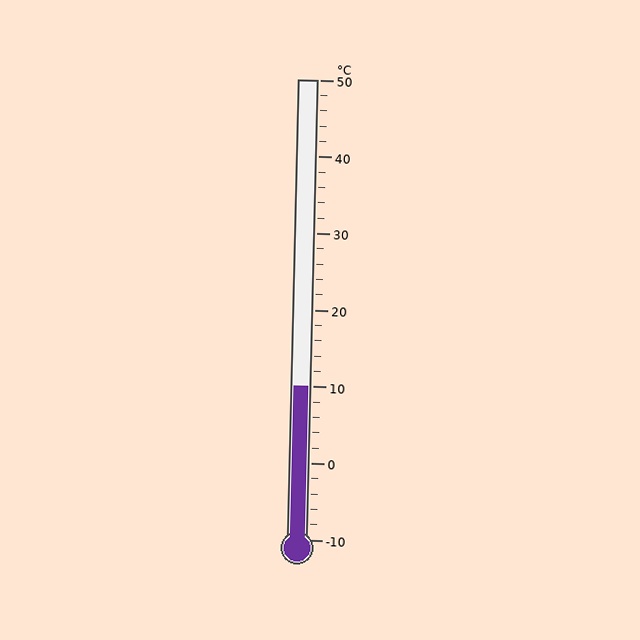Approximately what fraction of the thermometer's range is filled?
The thermometer is filled to approximately 35% of its range.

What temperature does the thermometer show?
The thermometer shows approximately 10°C.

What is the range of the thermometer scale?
The thermometer scale ranges from -10°C to 50°C.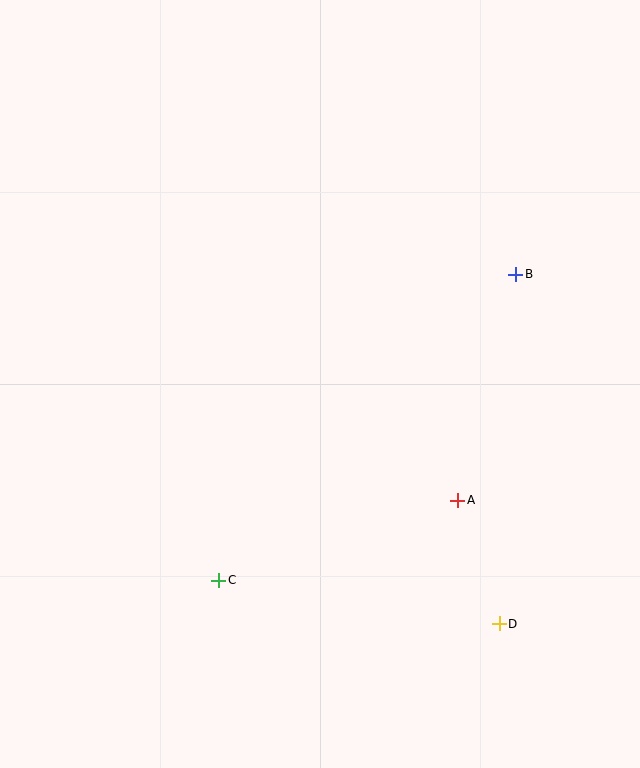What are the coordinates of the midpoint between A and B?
The midpoint between A and B is at (487, 387).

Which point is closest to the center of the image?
Point A at (458, 500) is closest to the center.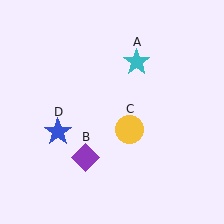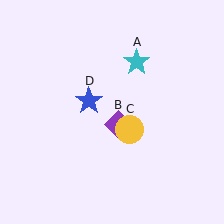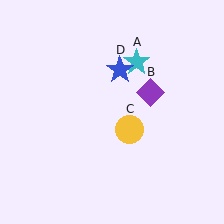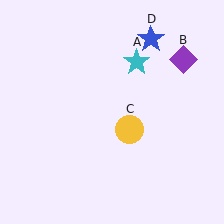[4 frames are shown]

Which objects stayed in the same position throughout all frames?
Cyan star (object A) and yellow circle (object C) remained stationary.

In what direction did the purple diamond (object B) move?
The purple diamond (object B) moved up and to the right.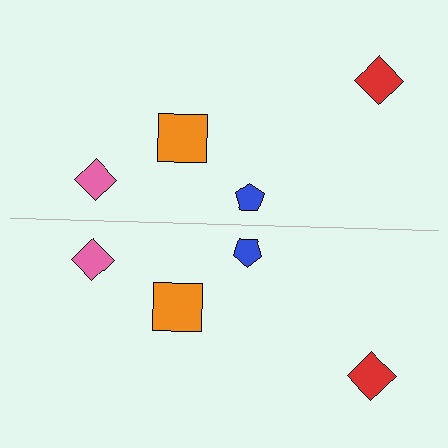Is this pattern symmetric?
Yes, this pattern has bilateral (reflection) symmetry.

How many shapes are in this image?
There are 8 shapes in this image.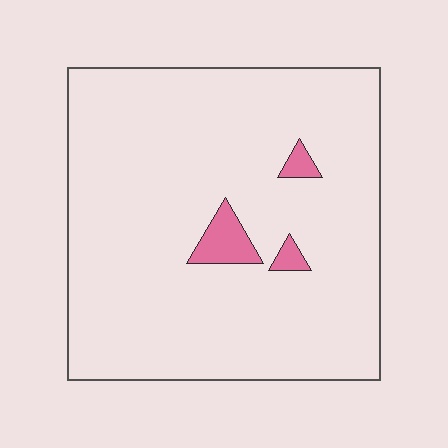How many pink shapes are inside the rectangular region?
3.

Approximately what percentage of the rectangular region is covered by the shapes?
Approximately 5%.